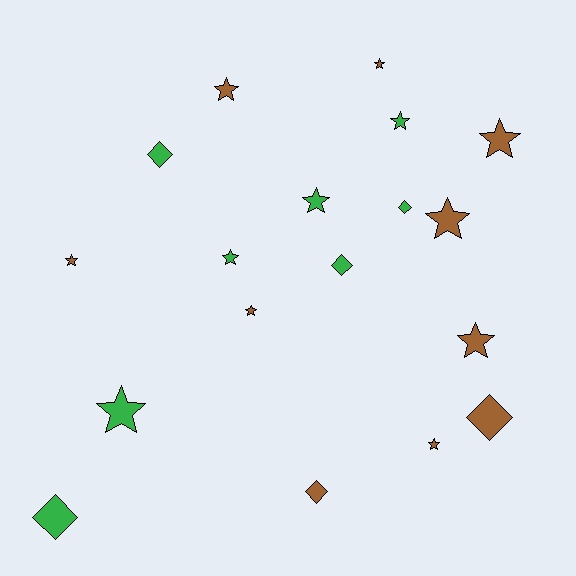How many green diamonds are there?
There are 4 green diamonds.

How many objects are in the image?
There are 18 objects.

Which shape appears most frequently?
Star, with 12 objects.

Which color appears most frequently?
Brown, with 10 objects.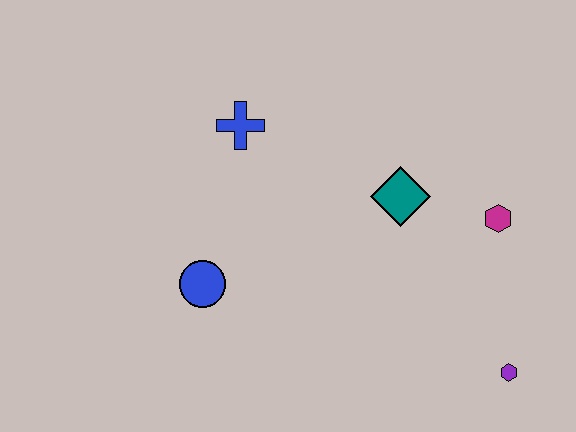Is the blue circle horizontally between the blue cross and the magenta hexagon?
No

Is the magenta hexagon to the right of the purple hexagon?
No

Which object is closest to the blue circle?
The blue cross is closest to the blue circle.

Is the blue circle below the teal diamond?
Yes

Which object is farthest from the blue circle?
The purple hexagon is farthest from the blue circle.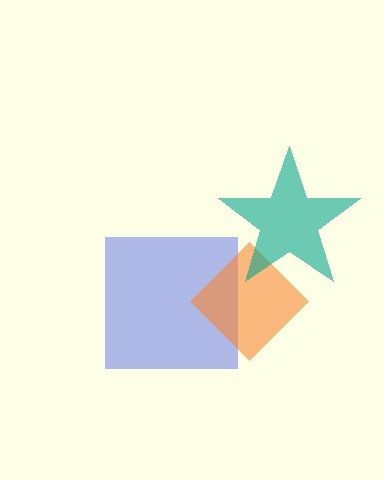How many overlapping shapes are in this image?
There are 3 overlapping shapes in the image.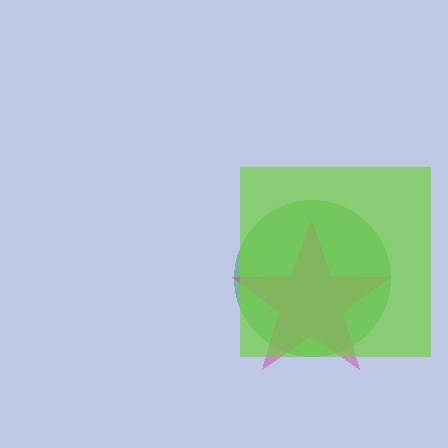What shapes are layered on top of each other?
The layered shapes are: a green circle, a magenta star, a lime square.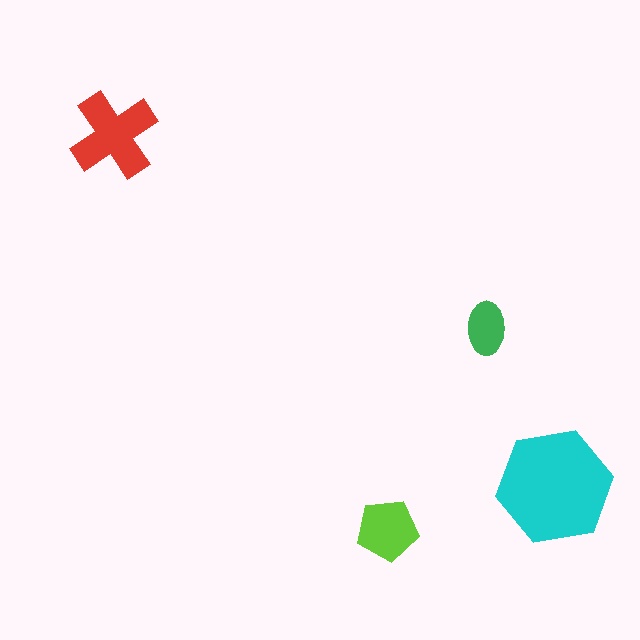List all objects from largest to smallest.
The cyan hexagon, the red cross, the lime pentagon, the green ellipse.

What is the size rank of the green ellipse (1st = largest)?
4th.